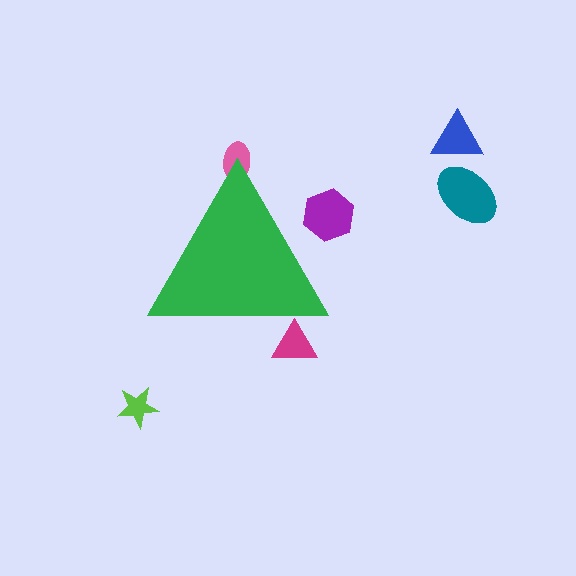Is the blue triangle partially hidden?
No, the blue triangle is fully visible.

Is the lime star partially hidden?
No, the lime star is fully visible.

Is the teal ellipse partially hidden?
No, the teal ellipse is fully visible.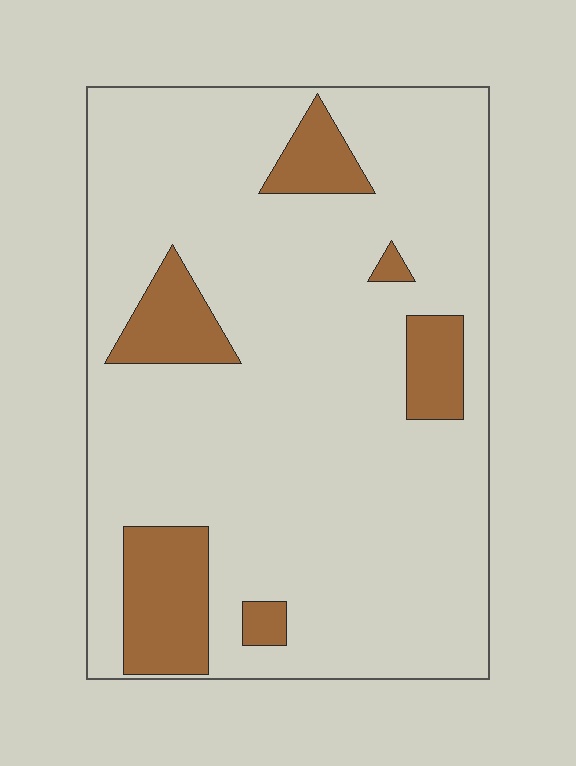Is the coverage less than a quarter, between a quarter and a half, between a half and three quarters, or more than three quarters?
Less than a quarter.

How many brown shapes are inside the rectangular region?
6.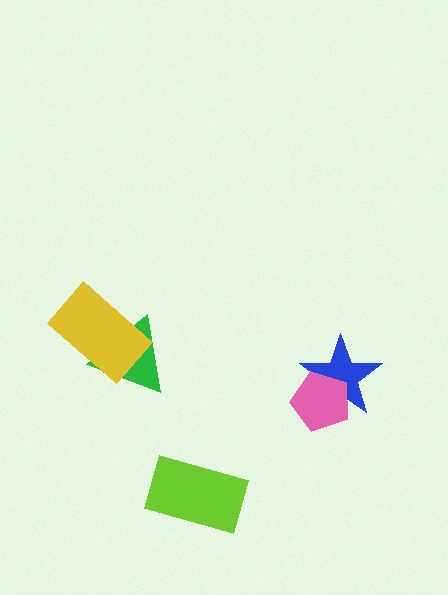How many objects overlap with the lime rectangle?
0 objects overlap with the lime rectangle.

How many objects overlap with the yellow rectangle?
1 object overlaps with the yellow rectangle.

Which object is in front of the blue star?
The pink pentagon is in front of the blue star.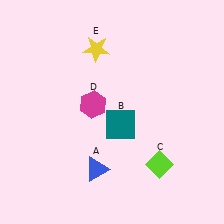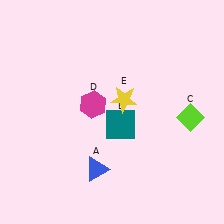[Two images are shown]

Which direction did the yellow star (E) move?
The yellow star (E) moved down.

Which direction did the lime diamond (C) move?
The lime diamond (C) moved up.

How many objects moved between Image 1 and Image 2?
2 objects moved between the two images.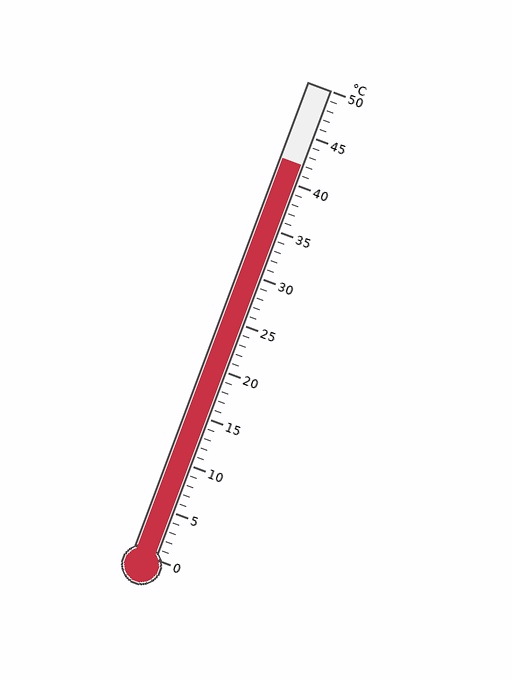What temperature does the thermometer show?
The thermometer shows approximately 42°C.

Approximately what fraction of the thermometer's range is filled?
The thermometer is filled to approximately 85% of its range.